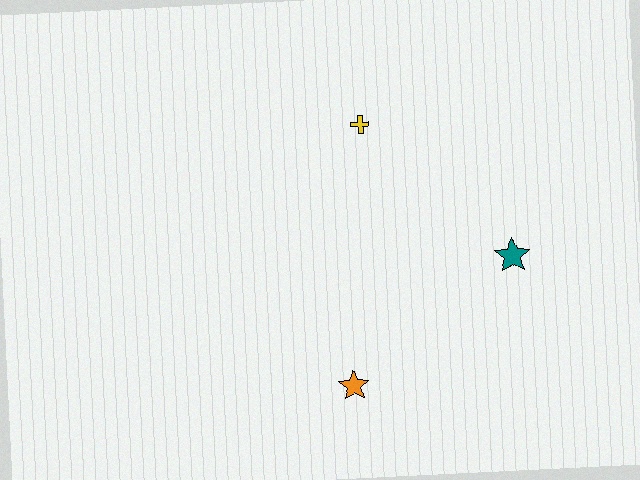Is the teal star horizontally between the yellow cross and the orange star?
No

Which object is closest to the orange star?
The teal star is closest to the orange star.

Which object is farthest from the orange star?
The yellow cross is farthest from the orange star.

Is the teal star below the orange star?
No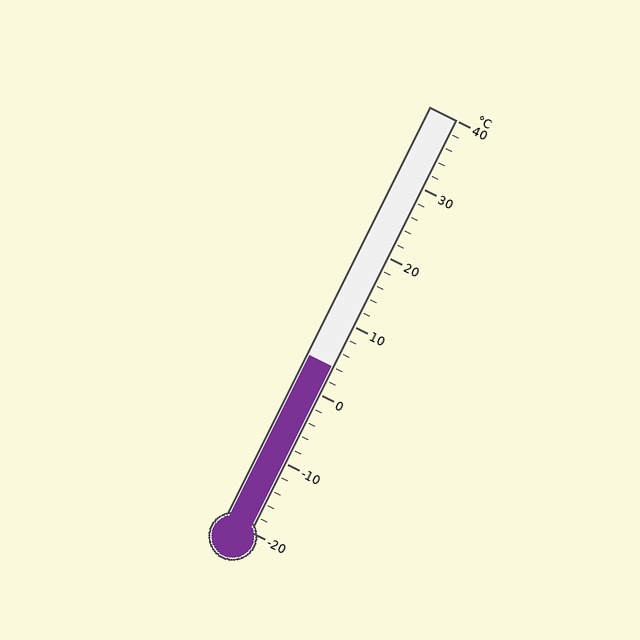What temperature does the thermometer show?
The thermometer shows approximately 4°C.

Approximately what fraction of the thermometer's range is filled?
The thermometer is filled to approximately 40% of its range.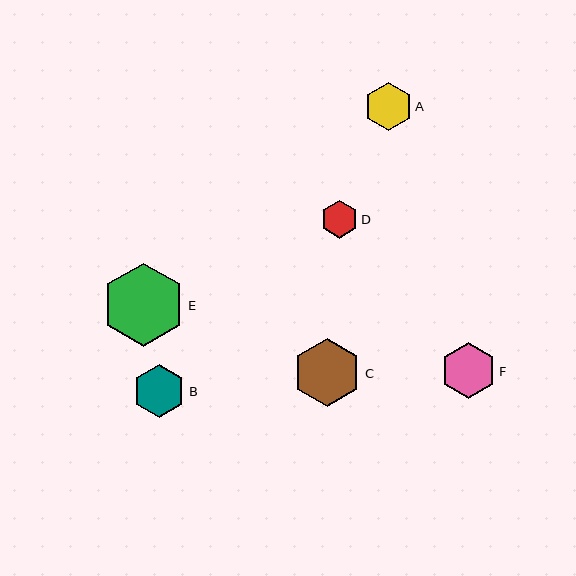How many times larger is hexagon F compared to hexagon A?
Hexagon F is approximately 1.2 times the size of hexagon A.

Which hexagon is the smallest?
Hexagon D is the smallest with a size of approximately 38 pixels.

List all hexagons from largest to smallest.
From largest to smallest: E, C, F, B, A, D.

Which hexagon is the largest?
Hexagon E is the largest with a size of approximately 83 pixels.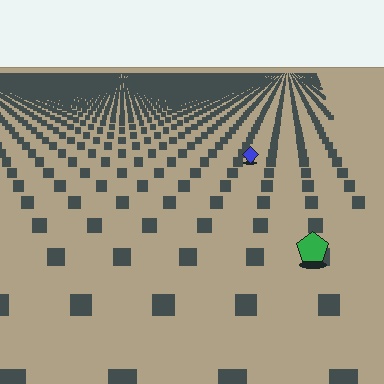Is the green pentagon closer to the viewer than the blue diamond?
Yes. The green pentagon is closer — you can tell from the texture gradient: the ground texture is coarser near it.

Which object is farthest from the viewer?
The blue diamond is farthest from the viewer. It appears smaller and the ground texture around it is denser.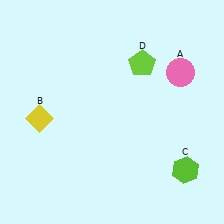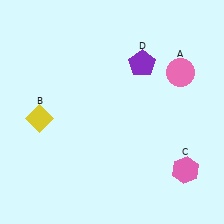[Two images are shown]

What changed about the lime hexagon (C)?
In Image 1, C is lime. In Image 2, it changed to pink.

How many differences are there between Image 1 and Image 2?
There are 2 differences between the two images.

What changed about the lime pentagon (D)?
In Image 1, D is lime. In Image 2, it changed to purple.